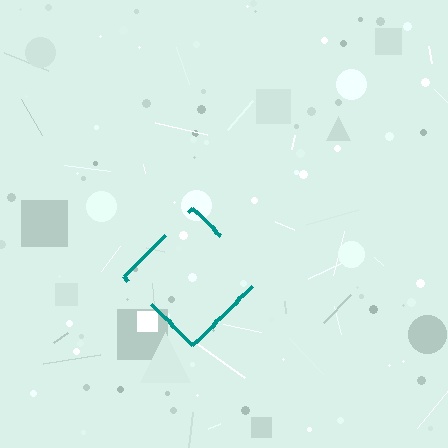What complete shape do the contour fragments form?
The contour fragments form a diamond.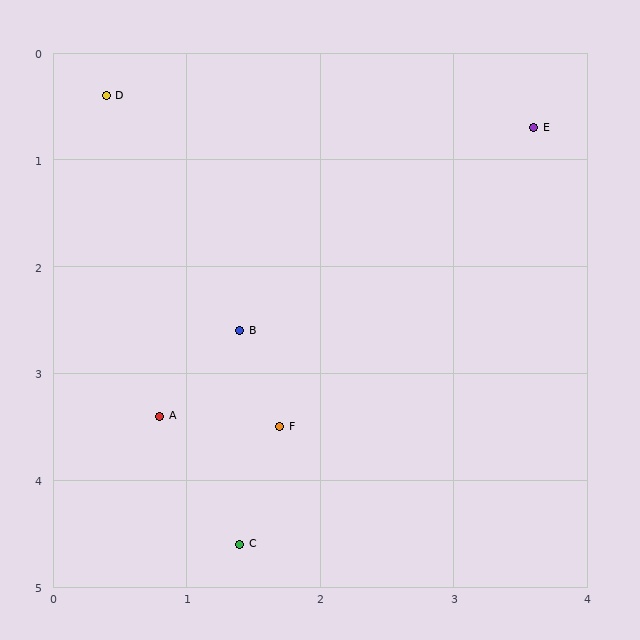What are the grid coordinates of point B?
Point B is at approximately (1.4, 2.6).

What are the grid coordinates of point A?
Point A is at approximately (0.8, 3.4).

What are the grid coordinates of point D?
Point D is at approximately (0.4, 0.4).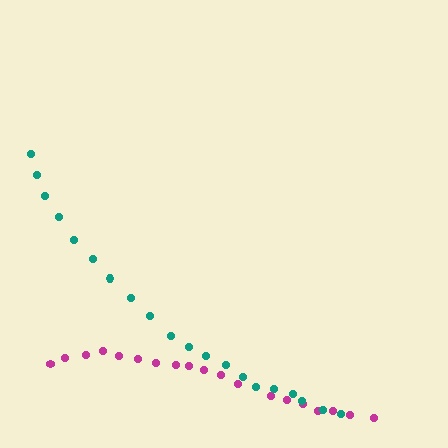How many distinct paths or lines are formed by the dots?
There are 2 distinct paths.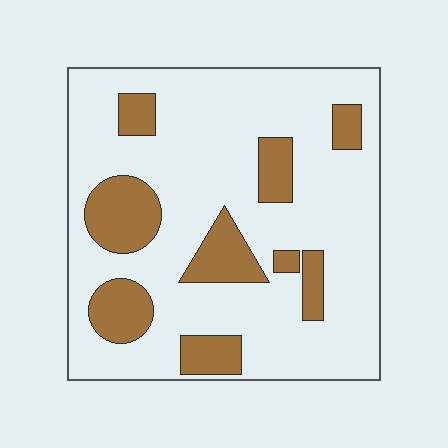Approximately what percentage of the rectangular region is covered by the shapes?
Approximately 20%.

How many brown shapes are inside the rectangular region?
9.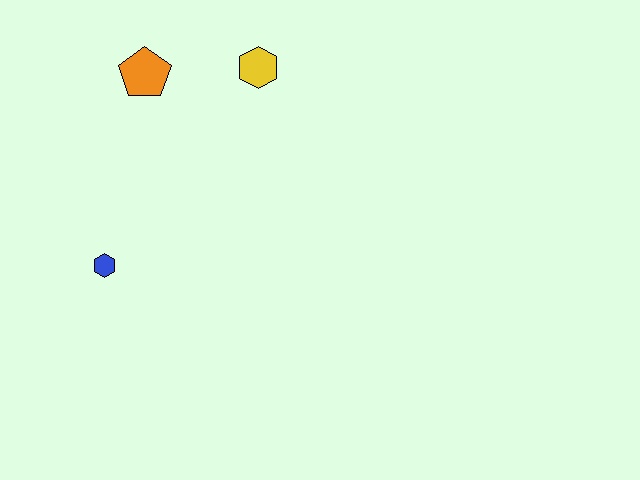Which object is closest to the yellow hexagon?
The orange pentagon is closest to the yellow hexagon.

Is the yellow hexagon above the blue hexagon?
Yes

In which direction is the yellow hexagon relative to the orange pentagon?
The yellow hexagon is to the right of the orange pentagon.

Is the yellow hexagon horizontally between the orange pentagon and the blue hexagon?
No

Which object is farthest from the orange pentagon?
The blue hexagon is farthest from the orange pentagon.